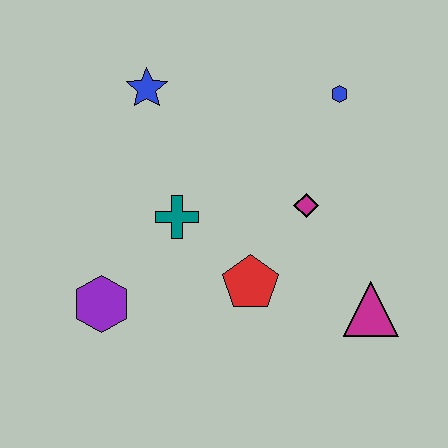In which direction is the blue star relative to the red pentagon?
The blue star is above the red pentagon.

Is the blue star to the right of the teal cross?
No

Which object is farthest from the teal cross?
The magenta triangle is farthest from the teal cross.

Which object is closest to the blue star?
The teal cross is closest to the blue star.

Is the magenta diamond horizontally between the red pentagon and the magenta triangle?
Yes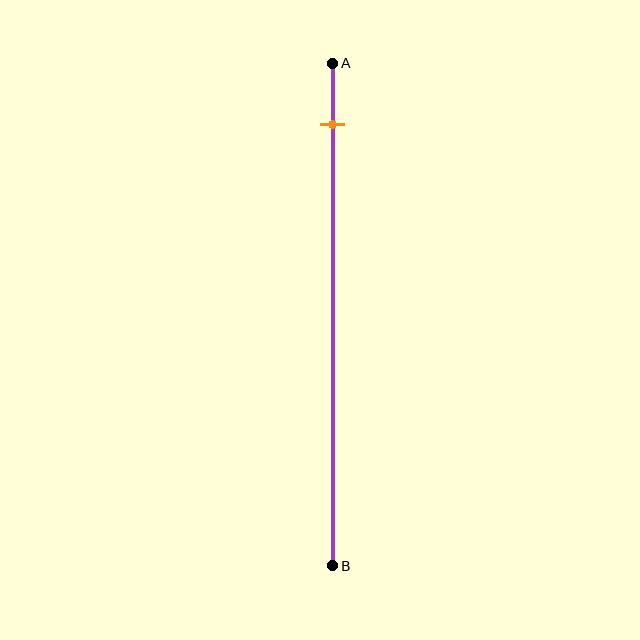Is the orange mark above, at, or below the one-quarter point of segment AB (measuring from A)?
The orange mark is above the one-quarter point of segment AB.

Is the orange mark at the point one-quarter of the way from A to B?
No, the mark is at about 10% from A, not at the 25% one-quarter point.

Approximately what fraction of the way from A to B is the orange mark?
The orange mark is approximately 10% of the way from A to B.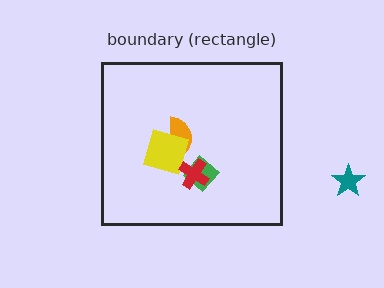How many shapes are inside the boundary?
4 inside, 1 outside.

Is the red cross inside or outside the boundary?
Inside.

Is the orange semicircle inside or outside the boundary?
Inside.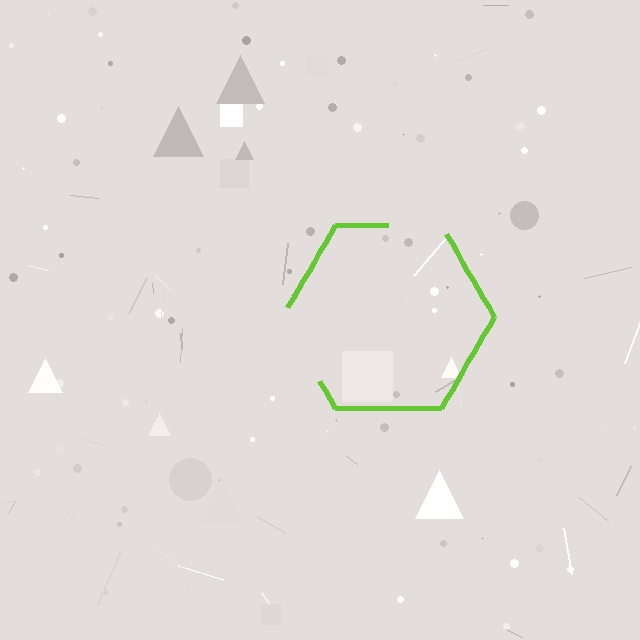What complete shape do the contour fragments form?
The contour fragments form a hexagon.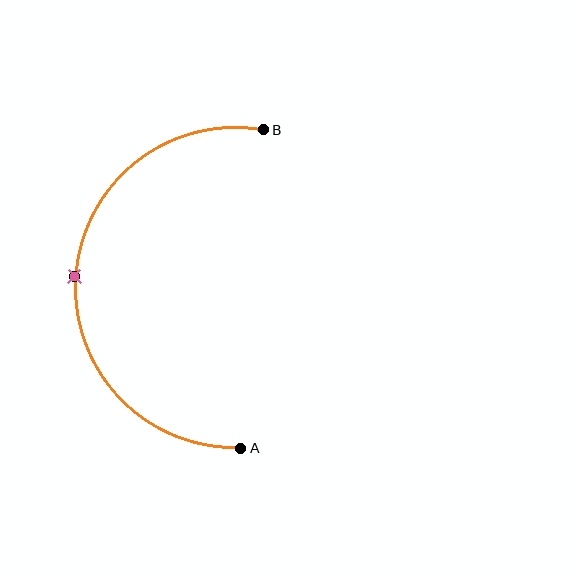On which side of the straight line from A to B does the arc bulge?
The arc bulges to the left of the straight line connecting A and B.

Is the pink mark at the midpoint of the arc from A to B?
Yes. The pink mark lies on the arc at equal arc-length from both A and B — it is the arc midpoint.